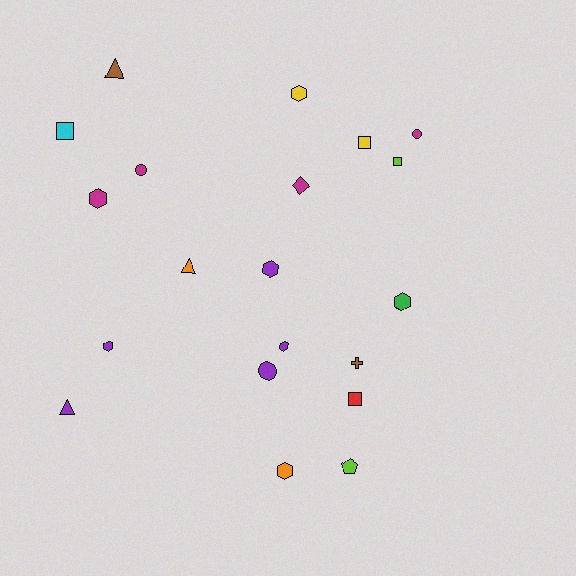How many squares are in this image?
There are 4 squares.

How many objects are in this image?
There are 20 objects.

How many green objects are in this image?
There is 1 green object.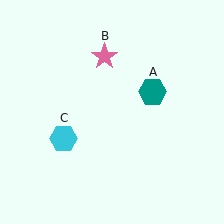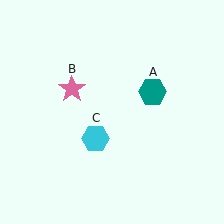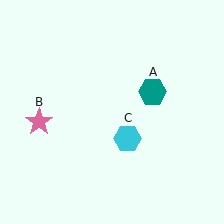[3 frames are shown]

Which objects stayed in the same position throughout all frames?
Teal hexagon (object A) remained stationary.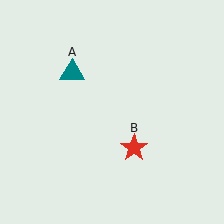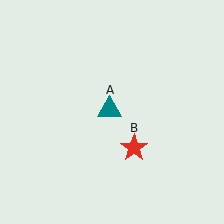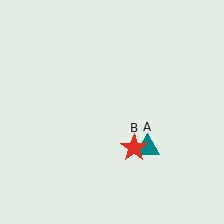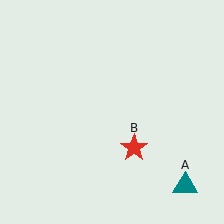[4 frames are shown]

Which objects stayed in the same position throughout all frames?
Red star (object B) remained stationary.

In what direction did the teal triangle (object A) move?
The teal triangle (object A) moved down and to the right.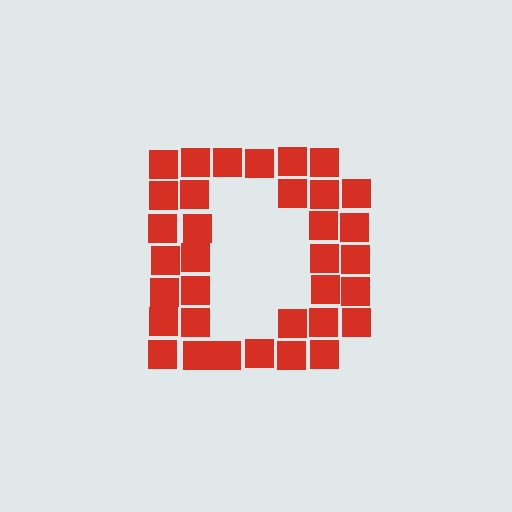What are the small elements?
The small elements are squares.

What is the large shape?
The large shape is the letter D.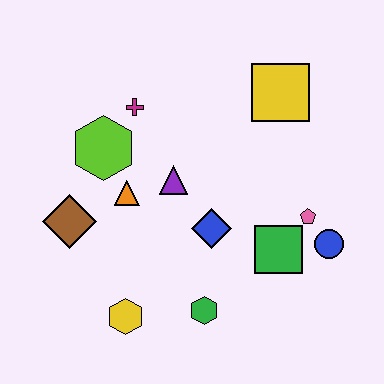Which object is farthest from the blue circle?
The brown diamond is farthest from the blue circle.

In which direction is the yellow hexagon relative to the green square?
The yellow hexagon is to the left of the green square.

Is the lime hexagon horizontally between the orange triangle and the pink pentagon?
No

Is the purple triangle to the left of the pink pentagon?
Yes